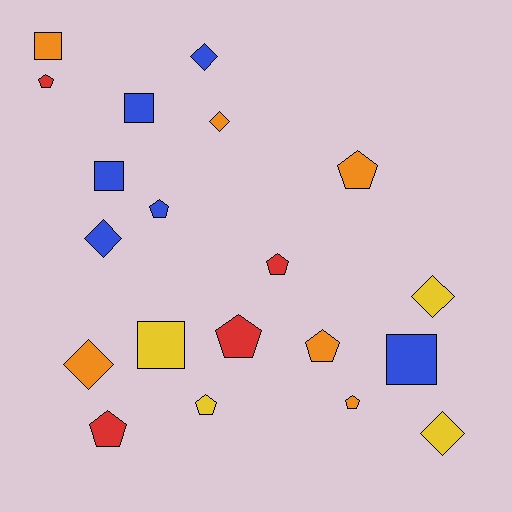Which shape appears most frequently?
Pentagon, with 9 objects.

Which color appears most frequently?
Orange, with 6 objects.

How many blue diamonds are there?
There are 2 blue diamonds.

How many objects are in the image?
There are 20 objects.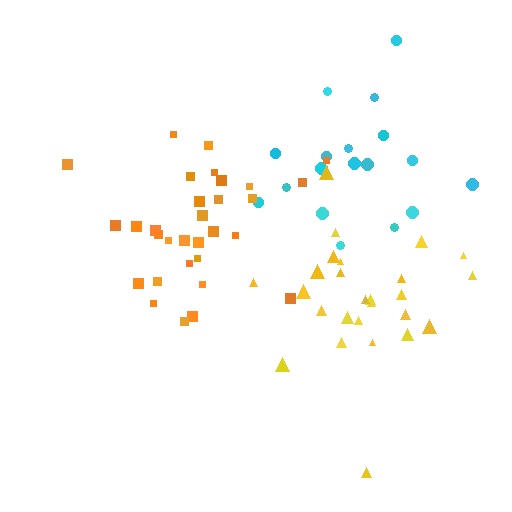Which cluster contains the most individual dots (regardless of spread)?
Orange (31).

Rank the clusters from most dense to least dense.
orange, yellow, cyan.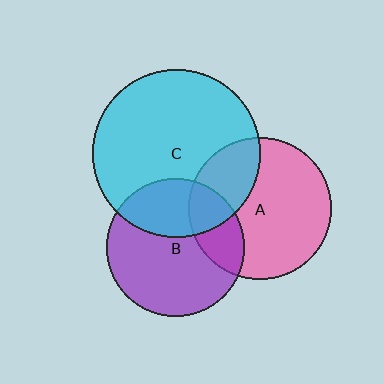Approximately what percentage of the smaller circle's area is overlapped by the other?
Approximately 25%.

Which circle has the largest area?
Circle C (cyan).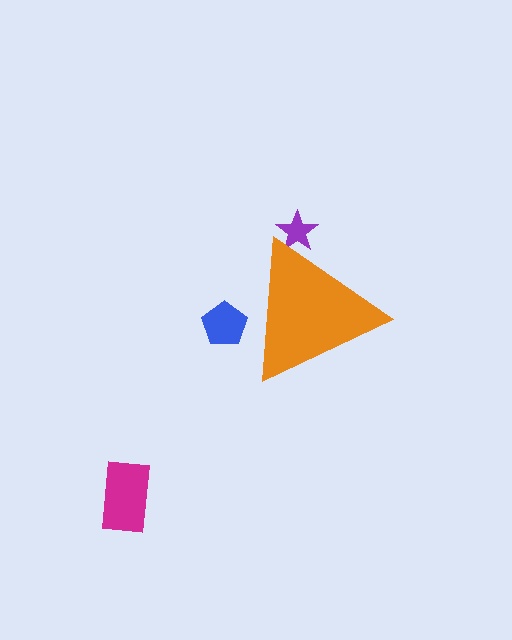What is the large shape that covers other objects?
An orange triangle.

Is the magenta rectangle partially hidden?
No, the magenta rectangle is fully visible.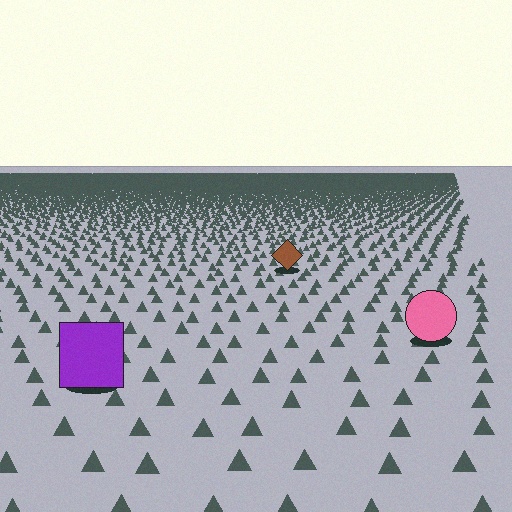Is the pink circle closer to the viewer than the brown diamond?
Yes. The pink circle is closer — you can tell from the texture gradient: the ground texture is coarser near it.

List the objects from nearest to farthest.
From nearest to farthest: the purple square, the pink circle, the brown diamond.